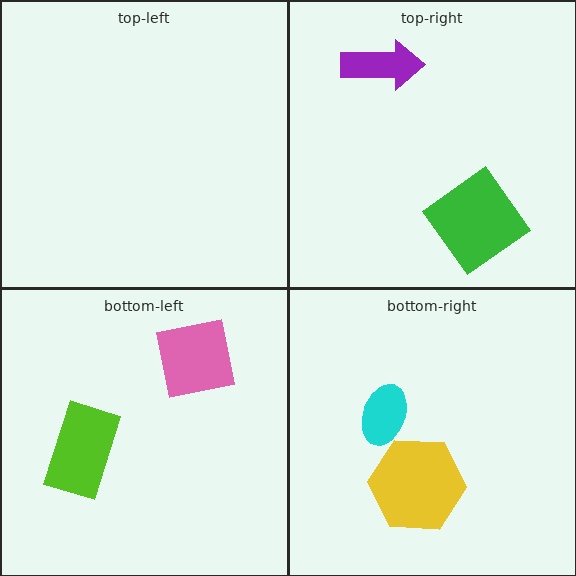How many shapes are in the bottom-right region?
2.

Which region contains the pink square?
The bottom-left region.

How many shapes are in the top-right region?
2.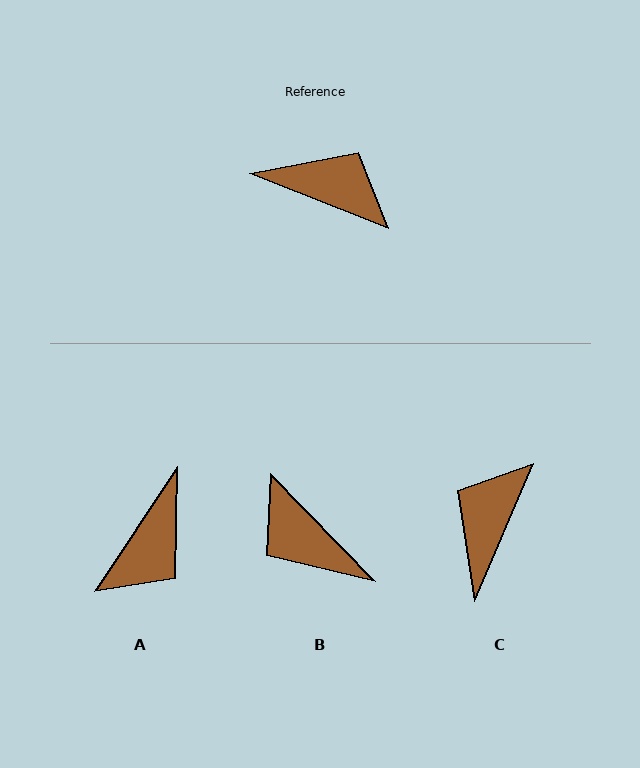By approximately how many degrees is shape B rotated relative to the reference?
Approximately 156 degrees counter-clockwise.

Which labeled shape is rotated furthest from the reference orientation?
B, about 156 degrees away.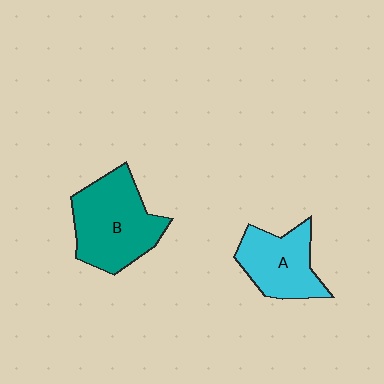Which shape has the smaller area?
Shape A (cyan).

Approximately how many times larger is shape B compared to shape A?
Approximately 1.4 times.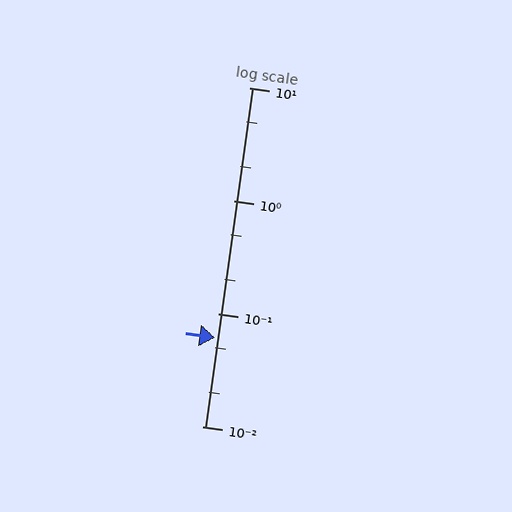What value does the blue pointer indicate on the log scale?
The pointer indicates approximately 0.061.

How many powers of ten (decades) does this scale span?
The scale spans 3 decades, from 0.01 to 10.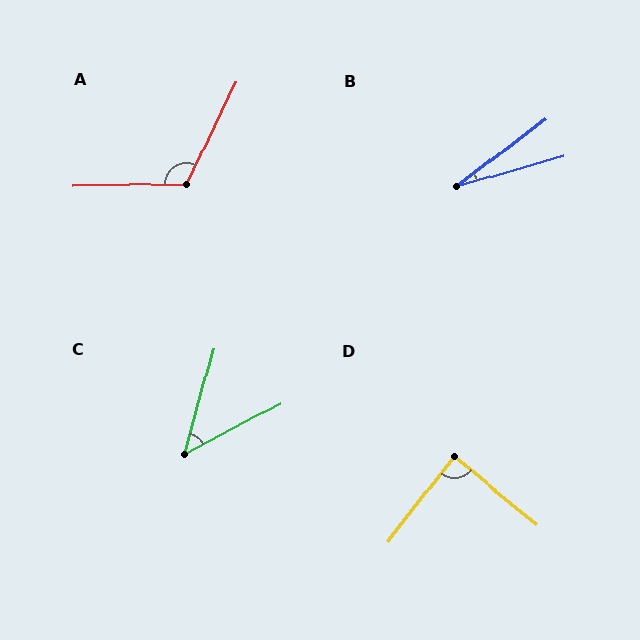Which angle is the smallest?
B, at approximately 21 degrees.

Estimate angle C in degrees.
Approximately 47 degrees.